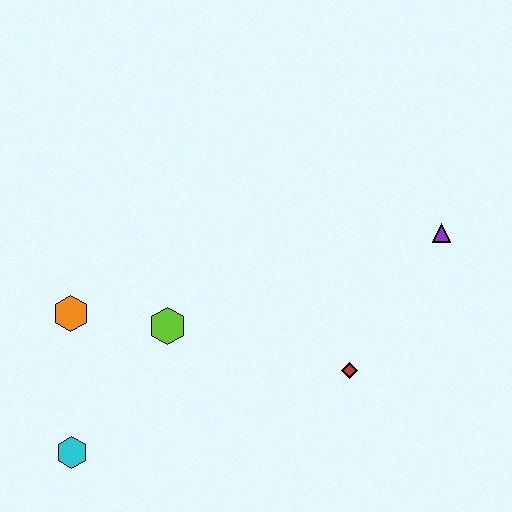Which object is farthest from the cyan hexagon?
The purple triangle is farthest from the cyan hexagon.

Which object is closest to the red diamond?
The purple triangle is closest to the red diamond.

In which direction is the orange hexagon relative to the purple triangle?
The orange hexagon is to the left of the purple triangle.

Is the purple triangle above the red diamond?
Yes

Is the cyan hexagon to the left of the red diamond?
Yes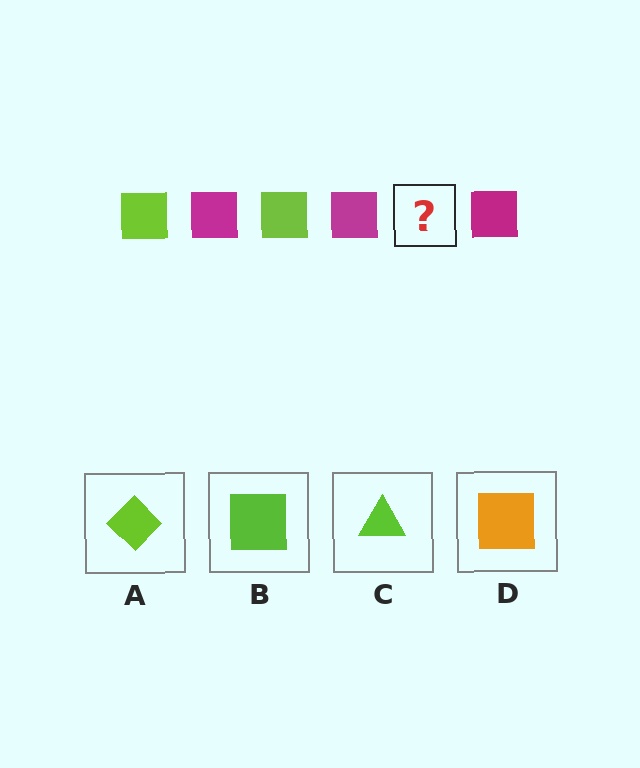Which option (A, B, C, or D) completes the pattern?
B.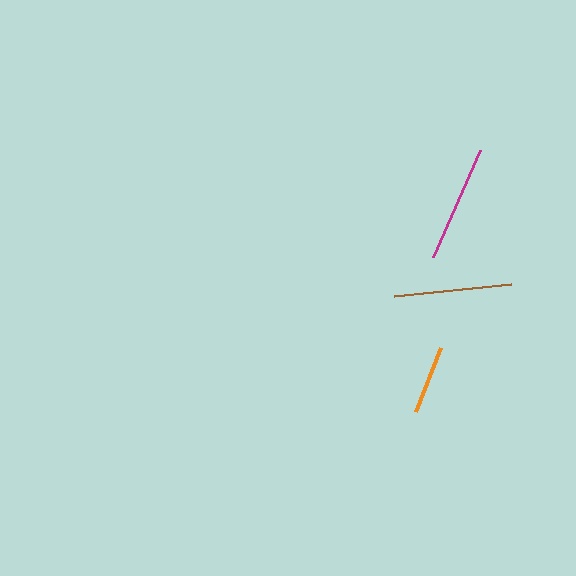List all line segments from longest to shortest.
From longest to shortest: brown, magenta, orange.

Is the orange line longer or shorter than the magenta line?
The magenta line is longer than the orange line.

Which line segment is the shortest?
The orange line is the shortest at approximately 68 pixels.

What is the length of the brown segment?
The brown segment is approximately 118 pixels long.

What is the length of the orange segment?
The orange segment is approximately 68 pixels long.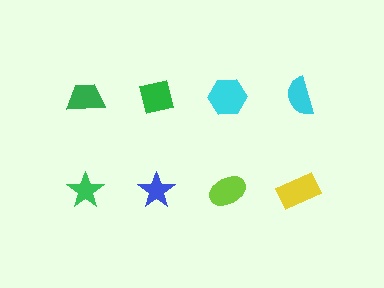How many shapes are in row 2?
4 shapes.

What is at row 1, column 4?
A cyan semicircle.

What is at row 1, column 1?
A green trapezoid.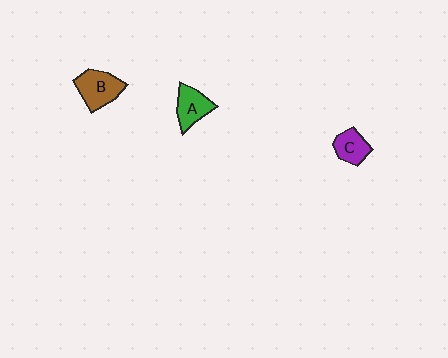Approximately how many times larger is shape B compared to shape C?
Approximately 1.4 times.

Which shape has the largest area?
Shape B (brown).